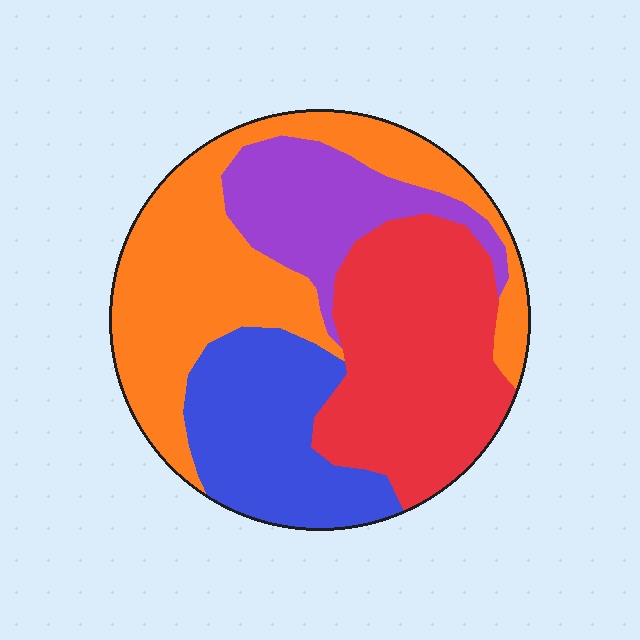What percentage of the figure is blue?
Blue takes up about one fifth (1/5) of the figure.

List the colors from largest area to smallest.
From largest to smallest: orange, red, blue, purple.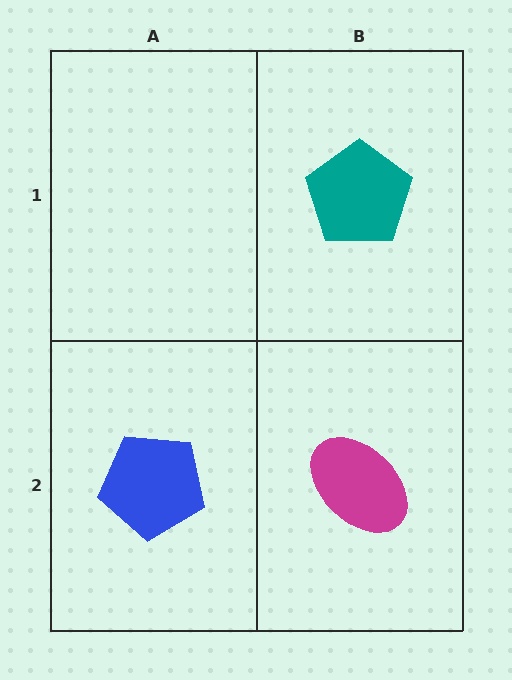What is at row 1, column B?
A teal pentagon.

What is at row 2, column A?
A blue pentagon.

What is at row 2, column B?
A magenta ellipse.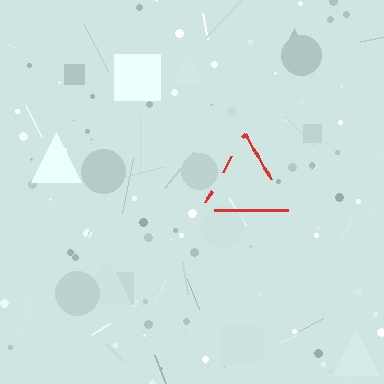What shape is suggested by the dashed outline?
The dashed outline suggests a triangle.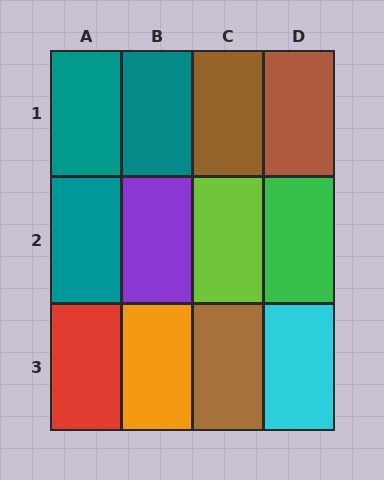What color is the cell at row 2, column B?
Purple.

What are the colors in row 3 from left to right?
Red, orange, brown, cyan.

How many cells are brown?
3 cells are brown.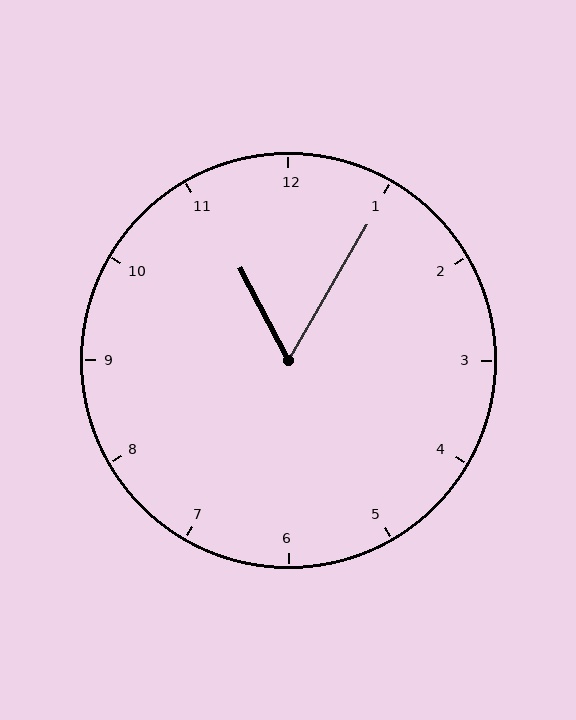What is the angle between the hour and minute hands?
Approximately 58 degrees.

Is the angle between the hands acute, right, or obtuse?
It is acute.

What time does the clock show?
11:05.